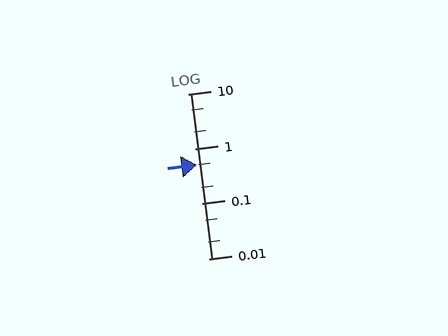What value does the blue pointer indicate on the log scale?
The pointer indicates approximately 0.51.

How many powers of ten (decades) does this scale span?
The scale spans 3 decades, from 0.01 to 10.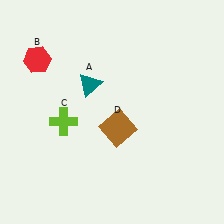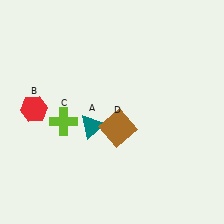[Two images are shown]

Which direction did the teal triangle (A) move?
The teal triangle (A) moved down.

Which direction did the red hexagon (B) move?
The red hexagon (B) moved down.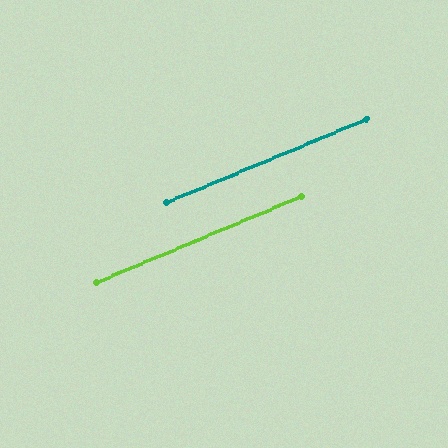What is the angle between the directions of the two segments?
Approximately 0 degrees.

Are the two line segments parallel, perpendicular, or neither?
Parallel — their directions differ by only 0.2°.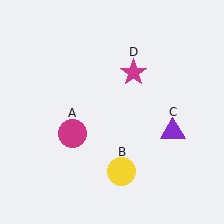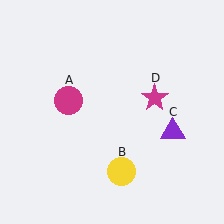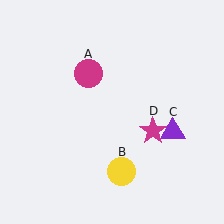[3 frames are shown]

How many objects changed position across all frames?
2 objects changed position: magenta circle (object A), magenta star (object D).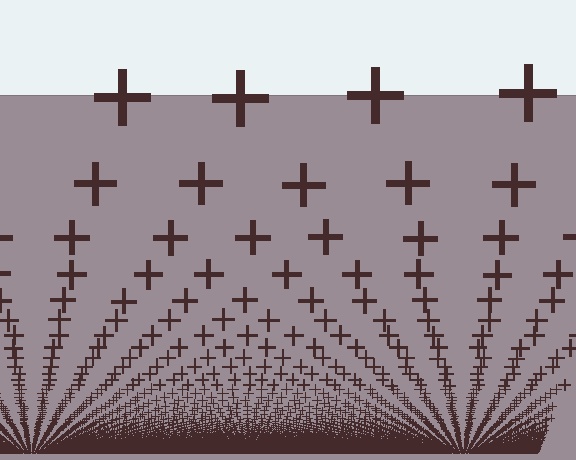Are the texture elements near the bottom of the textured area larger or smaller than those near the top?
Smaller. The gradient is inverted — elements near the bottom are smaller and denser.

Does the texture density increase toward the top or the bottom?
Density increases toward the bottom.